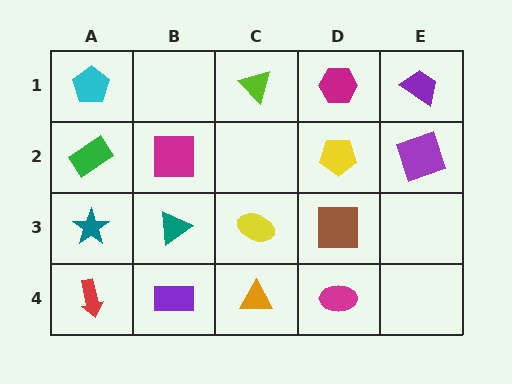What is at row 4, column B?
A purple rectangle.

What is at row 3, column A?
A teal star.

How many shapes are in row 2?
4 shapes.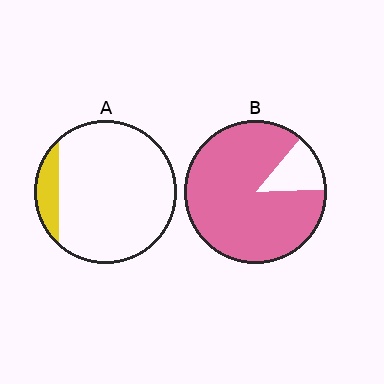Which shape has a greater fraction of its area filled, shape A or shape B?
Shape B.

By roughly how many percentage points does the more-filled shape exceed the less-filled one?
By roughly 75 percentage points (B over A).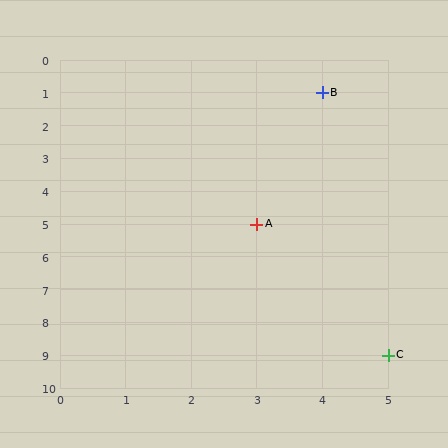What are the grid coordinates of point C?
Point C is at grid coordinates (5, 9).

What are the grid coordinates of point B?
Point B is at grid coordinates (4, 1).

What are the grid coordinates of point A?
Point A is at grid coordinates (3, 5).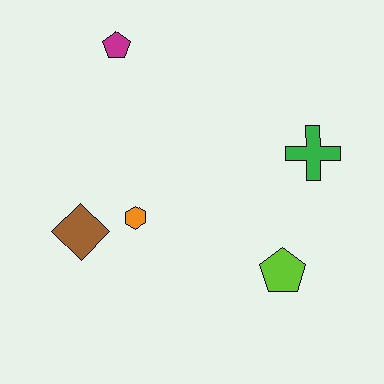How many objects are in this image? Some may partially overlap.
There are 5 objects.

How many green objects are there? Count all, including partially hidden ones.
There is 1 green object.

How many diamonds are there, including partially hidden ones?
There is 1 diamond.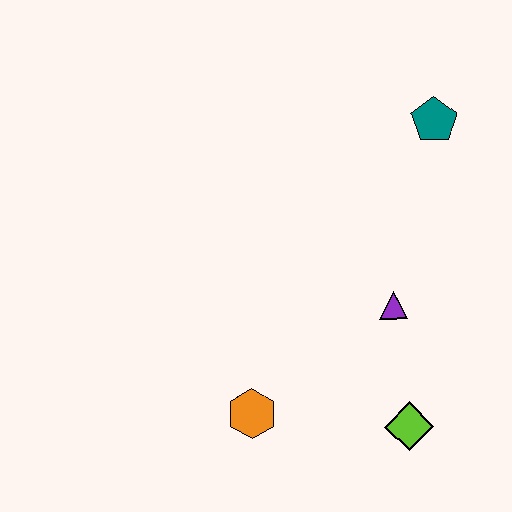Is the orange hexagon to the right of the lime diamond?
No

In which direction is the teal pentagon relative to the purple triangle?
The teal pentagon is above the purple triangle.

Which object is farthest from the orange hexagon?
The teal pentagon is farthest from the orange hexagon.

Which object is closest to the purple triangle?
The lime diamond is closest to the purple triangle.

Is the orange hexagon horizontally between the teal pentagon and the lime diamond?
No